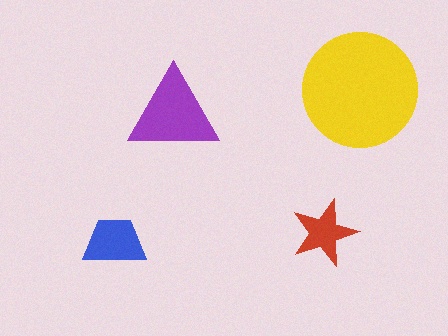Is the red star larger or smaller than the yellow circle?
Smaller.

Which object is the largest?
The yellow circle.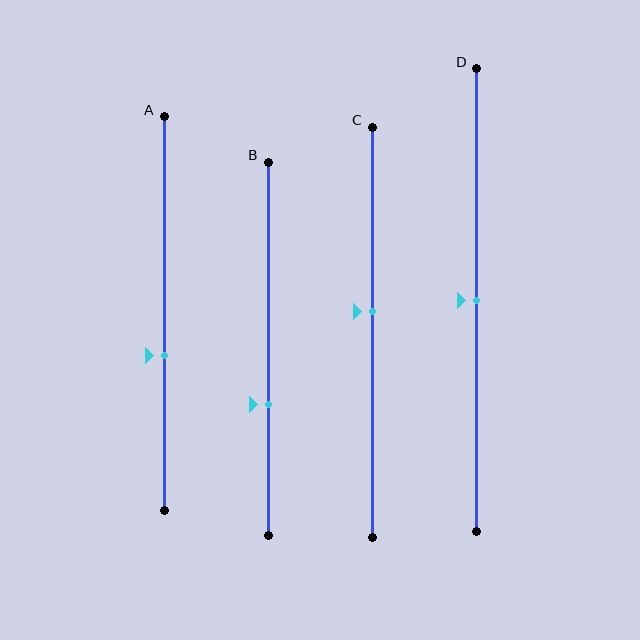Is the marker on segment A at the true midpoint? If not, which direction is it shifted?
No, the marker on segment A is shifted downward by about 11% of the segment length.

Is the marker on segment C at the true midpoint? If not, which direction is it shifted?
No, the marker on segment C is shifted upward by about 5% of the segment length.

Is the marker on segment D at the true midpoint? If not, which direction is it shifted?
Yes, the marker on segment D is at the true midpoint.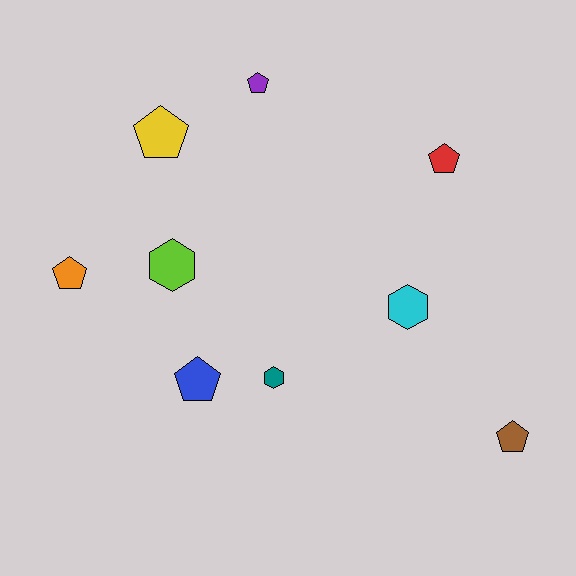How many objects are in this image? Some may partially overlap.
There are 9 objects.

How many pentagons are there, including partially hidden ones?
There are 6 pentagons.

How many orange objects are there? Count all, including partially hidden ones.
There is 1 orange object.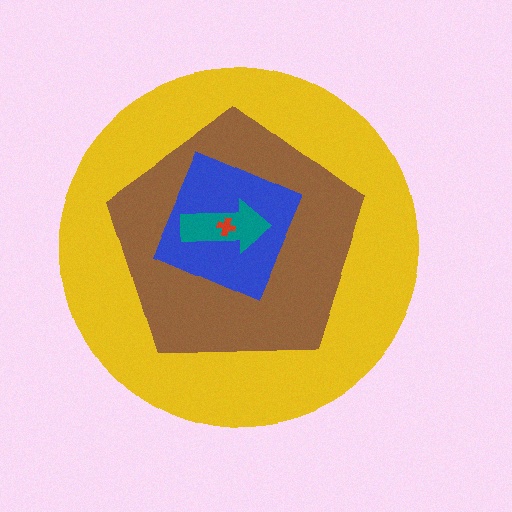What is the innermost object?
The red cross.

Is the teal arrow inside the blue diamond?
Yes.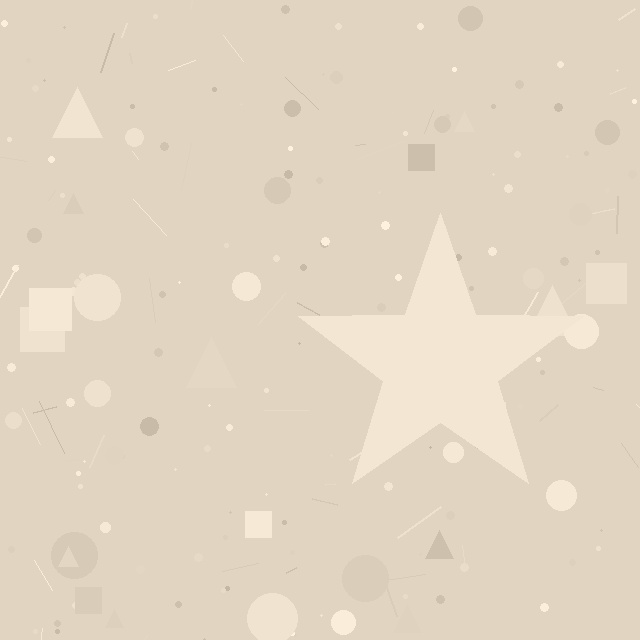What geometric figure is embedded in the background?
A star is embedded in the background.